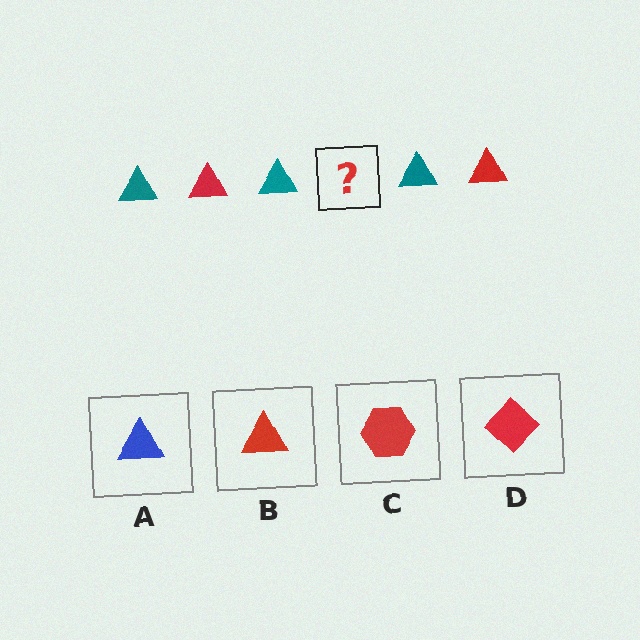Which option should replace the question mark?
Option B.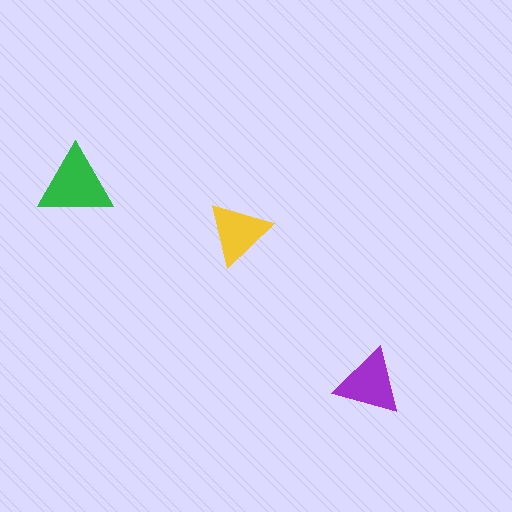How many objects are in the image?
There are 3 objects in the image.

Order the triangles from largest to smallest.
the green one, the purple one, the yellow one.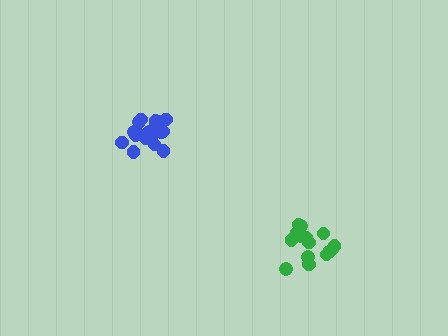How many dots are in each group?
Group 1: 18 dots, Group 2: 15 dots (33 total).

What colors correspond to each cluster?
The clusters are colored: blue, green.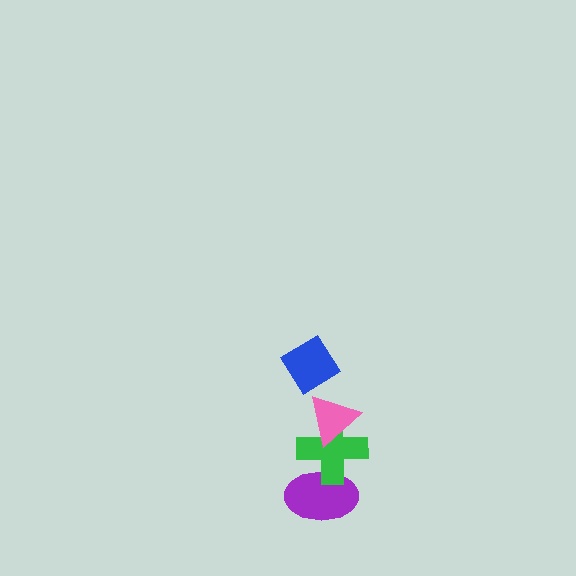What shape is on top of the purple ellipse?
The green cross is on top of the purple ellipse.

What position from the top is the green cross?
The green cross is 3rd from the top.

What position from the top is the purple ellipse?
The purple ellipse is 4th from the top.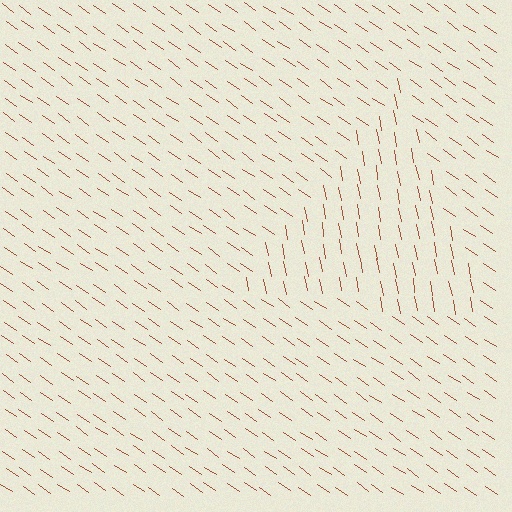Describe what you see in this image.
The image is filled with small brown line segments. A triangle region in the image has lines oriented differently from the surrounding lines, creating a visible texture boundary.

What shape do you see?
I see a triangle.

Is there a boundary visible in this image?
Yes, there is a texture boundary formed by a change in line orientation.